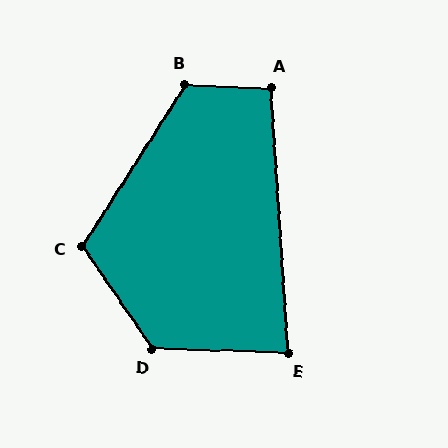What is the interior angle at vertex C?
Approximately 113 degrees (obtuse).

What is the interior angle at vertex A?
Approximately 95 degrees (obtuse).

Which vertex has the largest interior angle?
D, at approximately 126 degrees.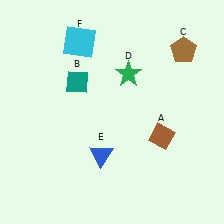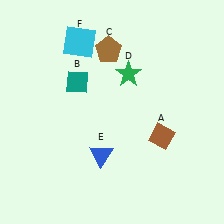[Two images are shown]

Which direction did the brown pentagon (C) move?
The brown pentagon (C) moved left.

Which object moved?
The brown pentagon (C) moved left.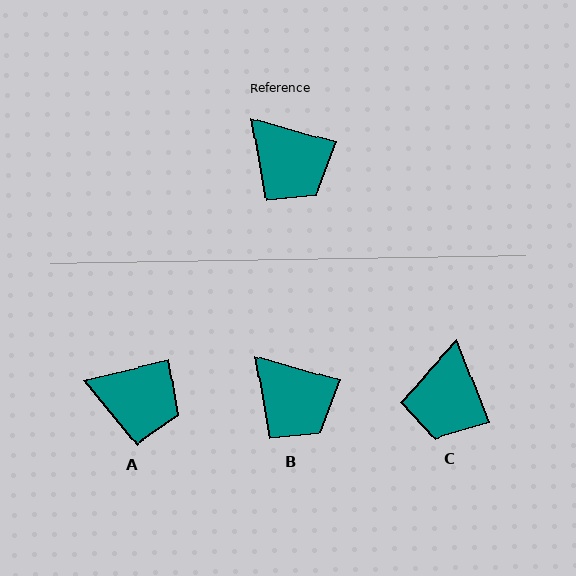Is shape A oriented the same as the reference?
No, it is off by about 30 degrees.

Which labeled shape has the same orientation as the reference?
B.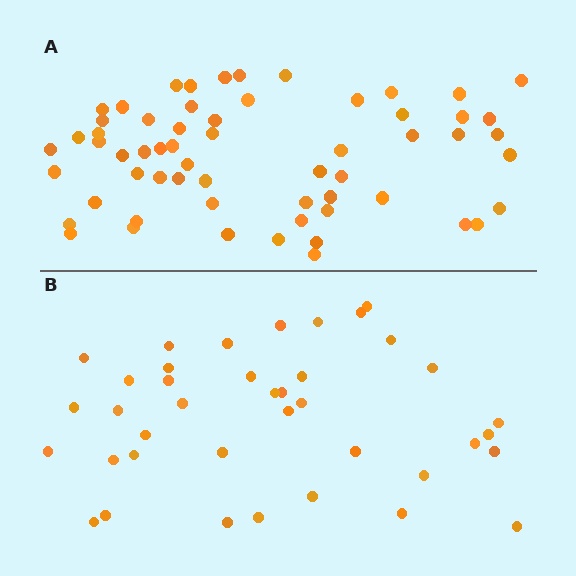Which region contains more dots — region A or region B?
Region A (the top region) has more dots.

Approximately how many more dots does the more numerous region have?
Region A has approximately 20 more dots than region B.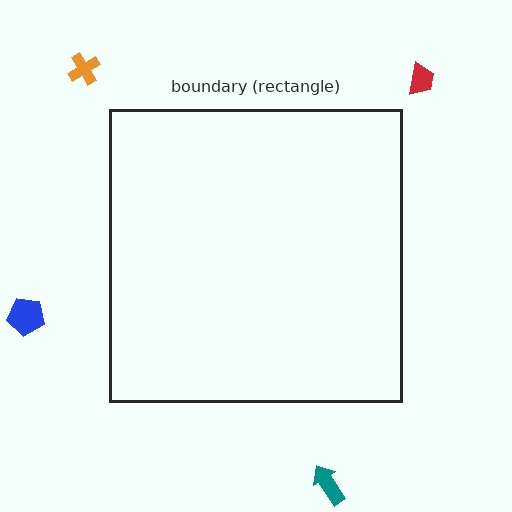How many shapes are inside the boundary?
0 inside, 4 outside.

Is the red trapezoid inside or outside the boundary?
Outside.